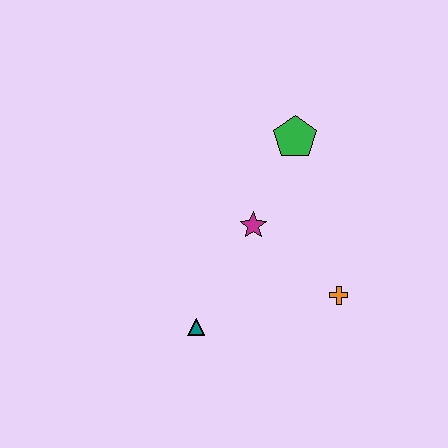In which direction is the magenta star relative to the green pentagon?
The magenta star is below the green pentagon.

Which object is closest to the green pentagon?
The magenta star is closest to the green pentagon.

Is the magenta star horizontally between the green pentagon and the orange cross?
No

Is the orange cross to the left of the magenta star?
No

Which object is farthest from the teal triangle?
The green pentagon is farthest from the teal triangle.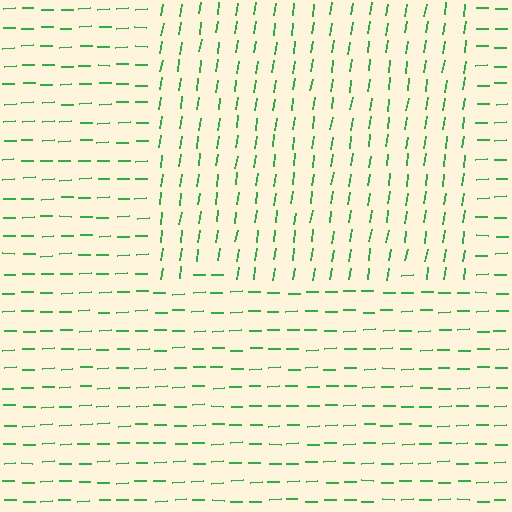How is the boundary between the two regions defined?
The boundary is defined purely by a change in line orientation (approximately 80 degrees difference). All lines are the same color and thickness.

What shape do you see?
I see a rectangle.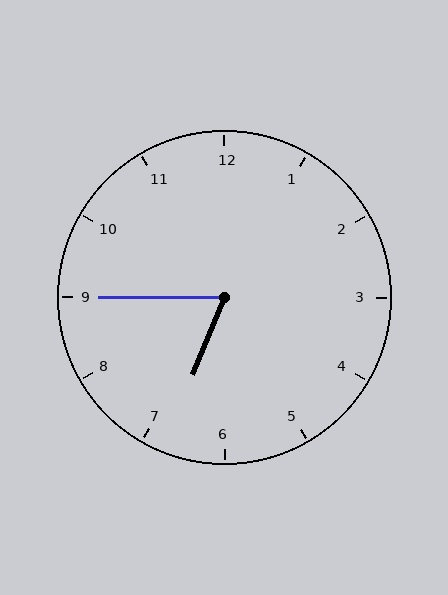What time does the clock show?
6:45.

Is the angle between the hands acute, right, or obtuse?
It is acute.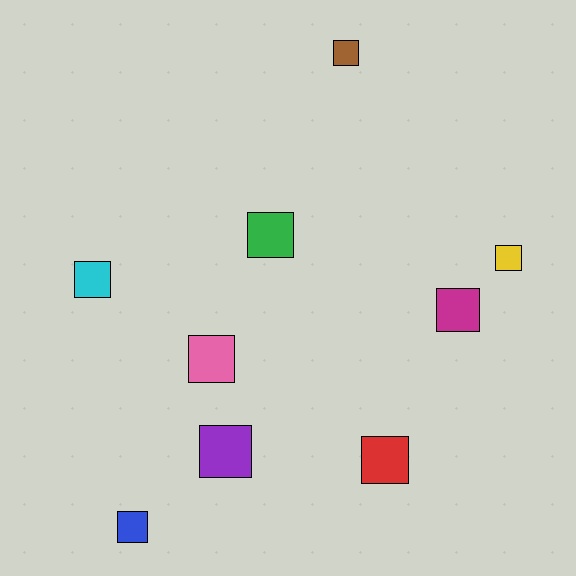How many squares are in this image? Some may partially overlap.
There are 9 squares.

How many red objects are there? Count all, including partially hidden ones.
There is 1 red object.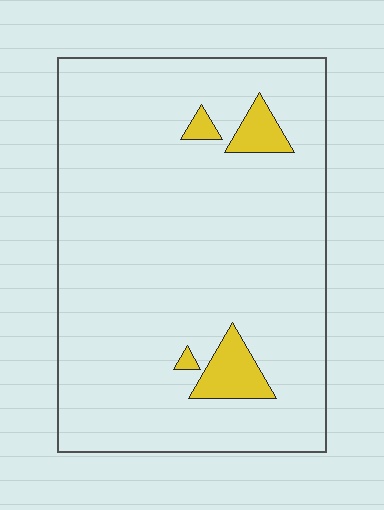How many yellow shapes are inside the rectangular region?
4.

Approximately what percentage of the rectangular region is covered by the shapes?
Approximately 5%.